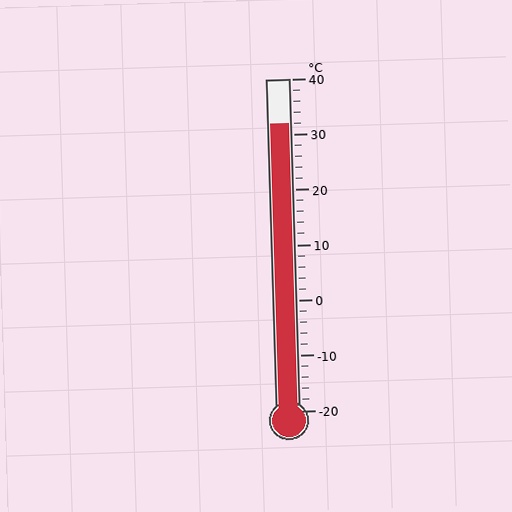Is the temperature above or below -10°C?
The temperature is above -10°C.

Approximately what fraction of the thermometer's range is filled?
The thermometer is filled to approximately 85% of its range.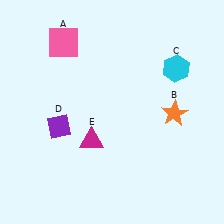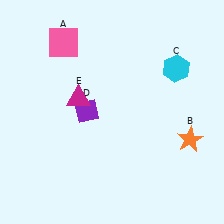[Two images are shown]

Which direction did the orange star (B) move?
The orange star (B) moved down.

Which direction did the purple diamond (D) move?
The purple diamond (D) moved right.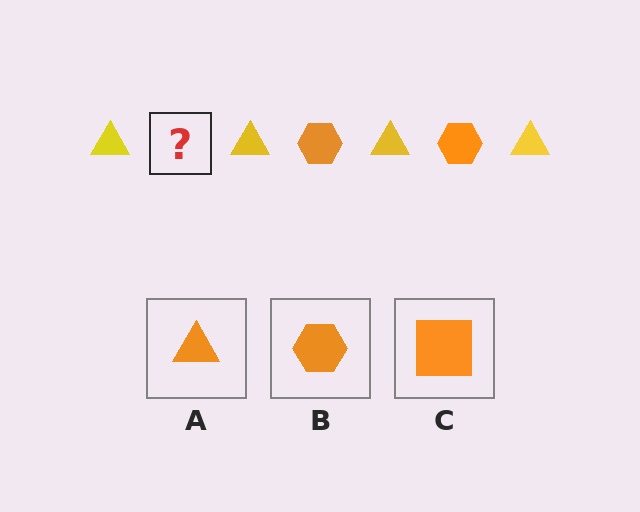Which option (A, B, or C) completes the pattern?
B.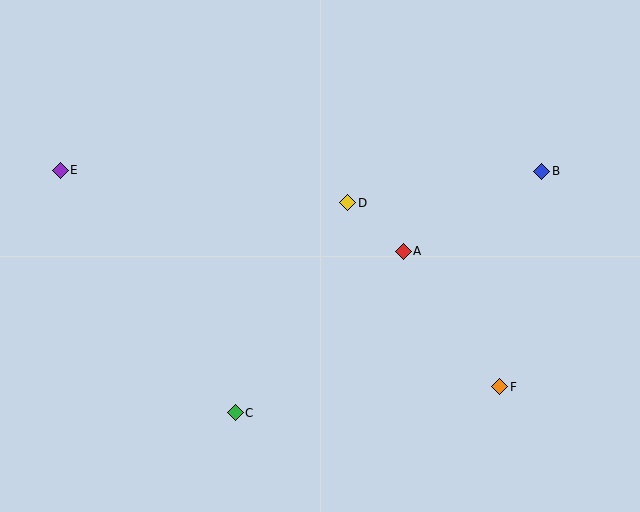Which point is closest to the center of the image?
Point D at (348, 203) is closest to the center.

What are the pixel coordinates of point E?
Point E is at (60, 170).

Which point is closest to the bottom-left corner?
Point C is closest to the bottom-left corner.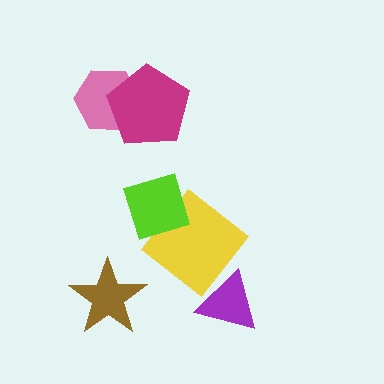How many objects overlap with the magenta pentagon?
1 object overlaps with the magenta pentagon.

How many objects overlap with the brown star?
0 objects overlap with the brown star.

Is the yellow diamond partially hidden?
Yes, it is partially covered by another shape.